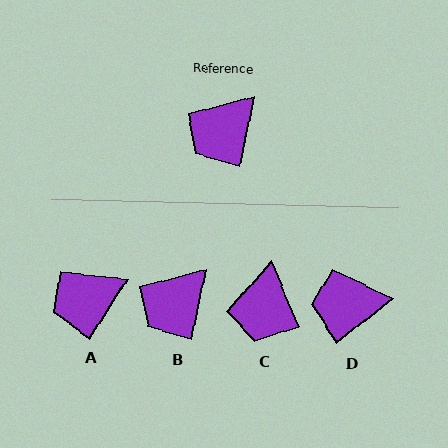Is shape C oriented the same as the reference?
No, it is off by about 34 degrees.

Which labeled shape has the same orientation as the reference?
B.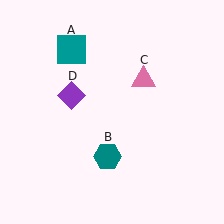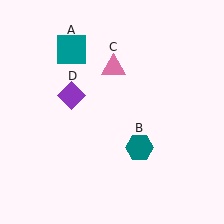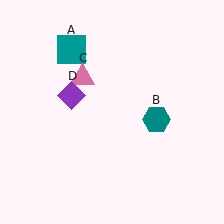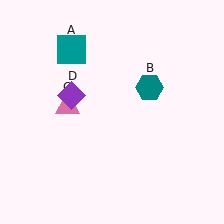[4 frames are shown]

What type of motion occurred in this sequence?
The teal hexagon (object B), pink triangle (object C) rotated counterclockwise around the center of the scene.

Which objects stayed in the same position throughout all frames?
Teal square (object A) and purple diamond (object D) remained stationary.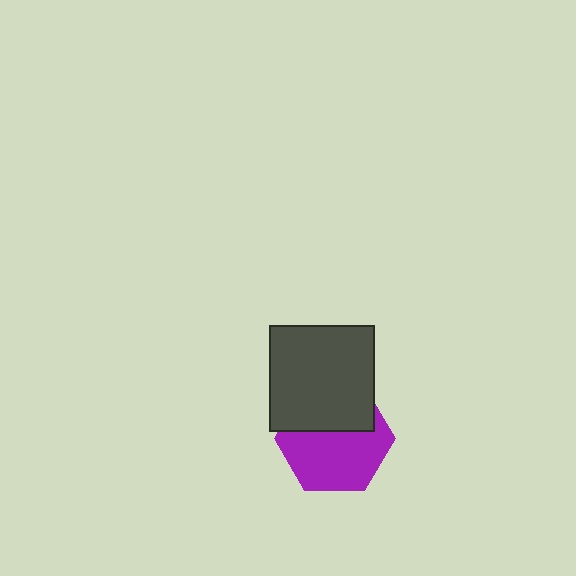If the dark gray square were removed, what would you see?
You would see the complete purple hexagon.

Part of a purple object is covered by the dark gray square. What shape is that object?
It is a hexagon.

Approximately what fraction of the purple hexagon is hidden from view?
Roughly 39% of the purple hexagon is hidden behind the dark gray square.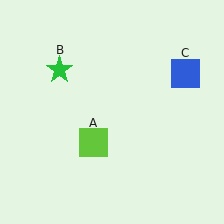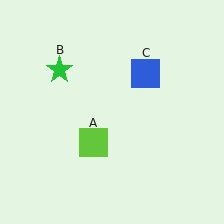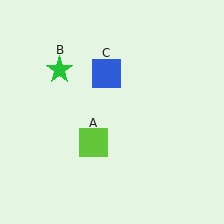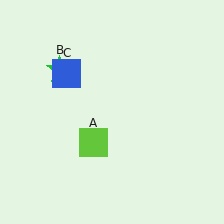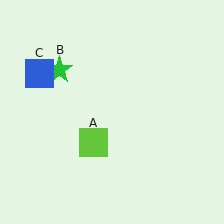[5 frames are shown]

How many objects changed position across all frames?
1 object changed position: blue square (object C).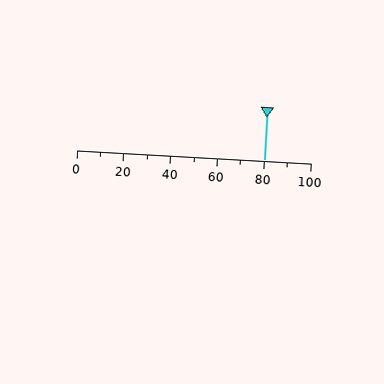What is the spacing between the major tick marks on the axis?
The major ticks are spaced 20 apart.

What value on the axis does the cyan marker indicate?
The marker indicates approximately 80.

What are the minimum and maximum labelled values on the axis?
The axis runs from 0 to 100.